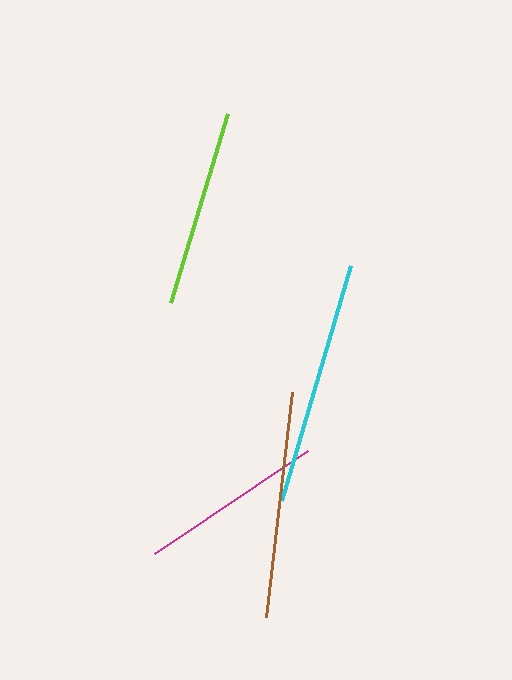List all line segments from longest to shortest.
From longest to shortest: cyan, brown, lime, magenta.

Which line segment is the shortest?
The magenta line is the shortest at approximately 184 pixels.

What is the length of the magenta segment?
The magenta segment is approximately 184 pixels long.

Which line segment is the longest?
The cyan line is the longest at approximately 245 pixels.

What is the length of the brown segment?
The brown segment is approximately 227 pixels long.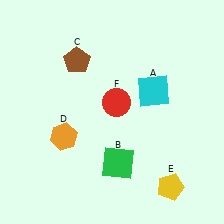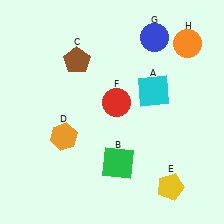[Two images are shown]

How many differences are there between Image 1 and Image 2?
There are 2 differences between the two images.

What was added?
A blue circle (G), an orange circle (H) were added in Image 2.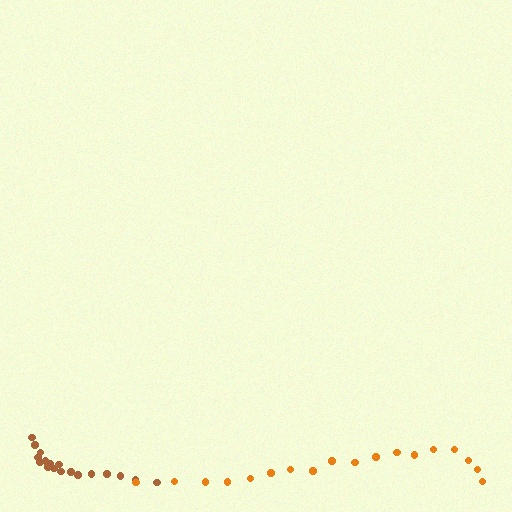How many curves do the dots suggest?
There are 2 distinct paths.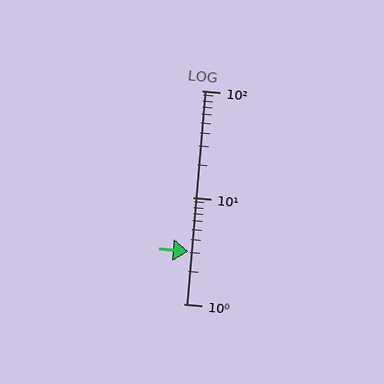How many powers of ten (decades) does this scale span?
The scale spans 2 decades, from 1 to 100.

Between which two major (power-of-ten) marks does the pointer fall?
The pointer is between 1 and 10.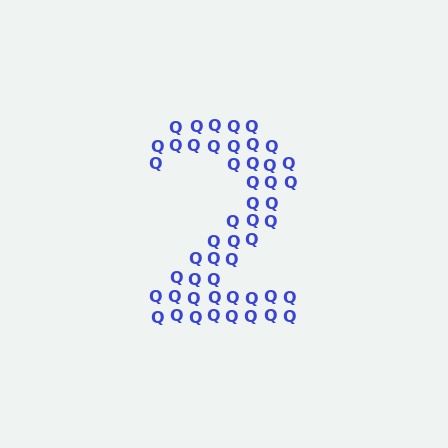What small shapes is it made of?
It is made of small letter Q's.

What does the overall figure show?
The overall figure shows the digit 2.